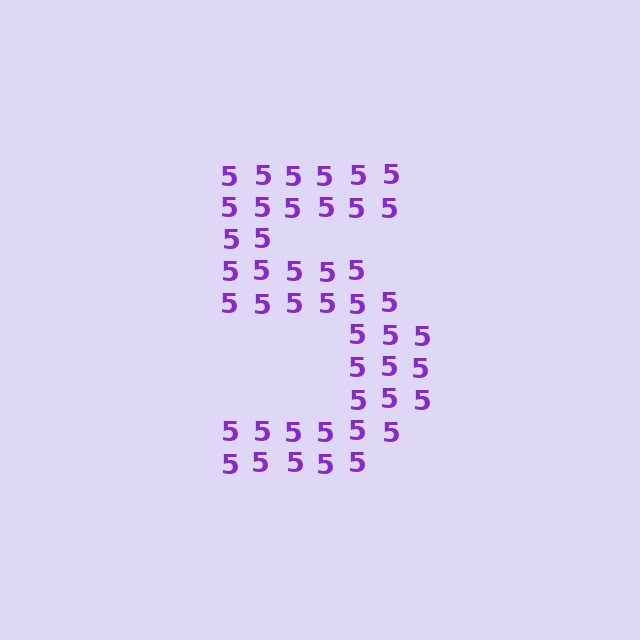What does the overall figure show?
The overall figure shows the digit 5.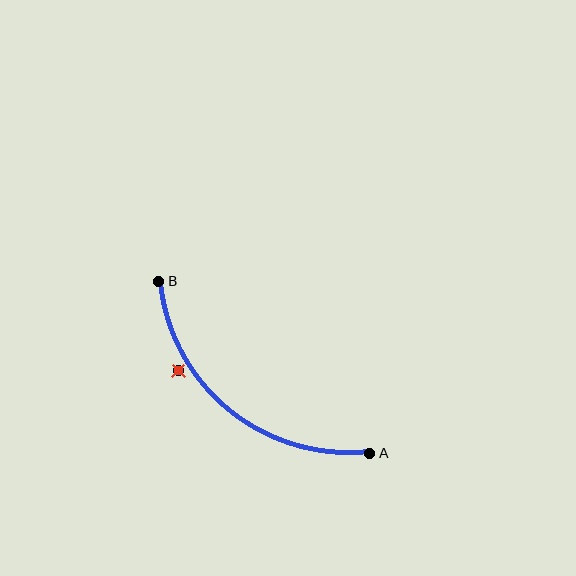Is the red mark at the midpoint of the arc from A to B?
No — the red mark does not lie on the arc at all. It sits slightly outside the curve.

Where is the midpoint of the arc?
The arc midpoint is the point on the curve farthest from the straight line joining A and B. It sits below and to the left of that line.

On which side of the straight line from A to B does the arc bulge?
The arc bulges below and to the left of the straight line connecting A and B.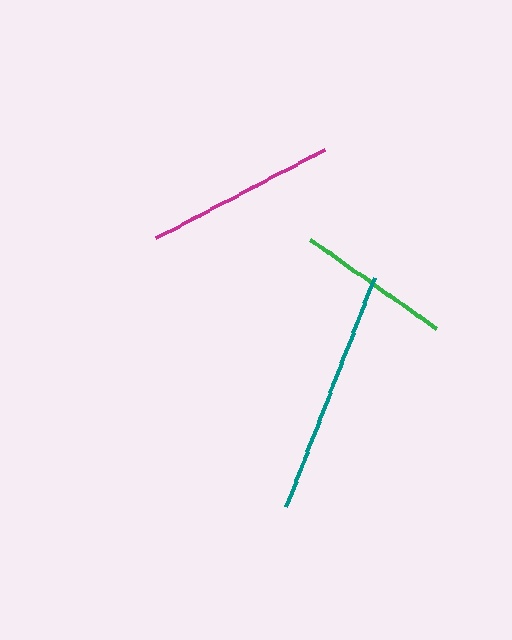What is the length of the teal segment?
The teal segment is approximately 245 pixels long.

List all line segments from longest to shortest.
From longest to shortest: teal, magenta, green.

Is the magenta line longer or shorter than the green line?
The magenta line is longer than the green line.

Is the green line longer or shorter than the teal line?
The teal line is longer than the green line.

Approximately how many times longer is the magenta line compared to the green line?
The magenta line is approximately 1.2 times the length of the green line.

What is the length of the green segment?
The green segment is approximately 154 pixels long.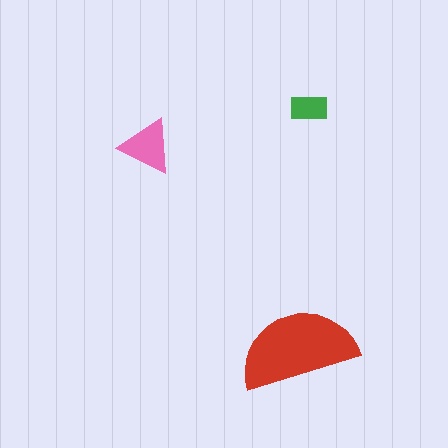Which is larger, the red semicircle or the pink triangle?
The red semicircle.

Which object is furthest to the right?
The green rectangle is rightmost.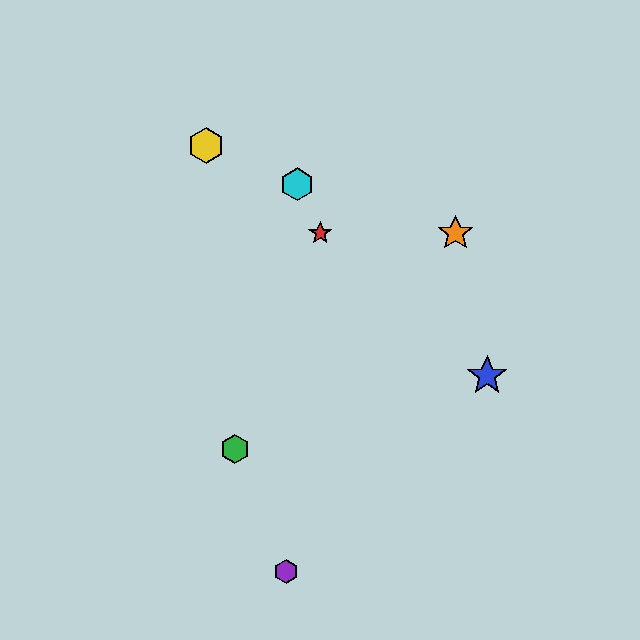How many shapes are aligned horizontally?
2 shapes (the red star, the orange star) are aligned horizontally.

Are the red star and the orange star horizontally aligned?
Yes, both are at y≈233.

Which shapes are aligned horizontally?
The red star, the orange star are aligned horizontally.